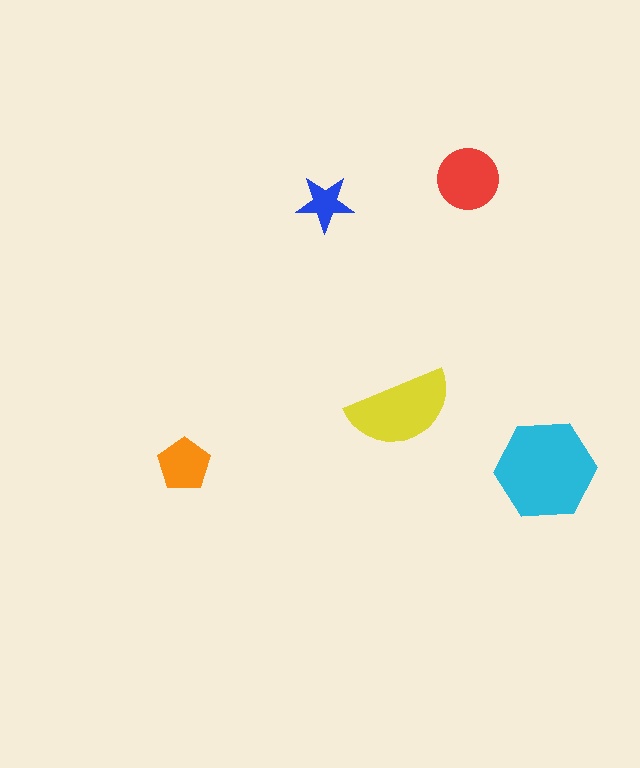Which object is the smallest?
The blue star.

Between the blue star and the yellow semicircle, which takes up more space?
The yellow semicircle.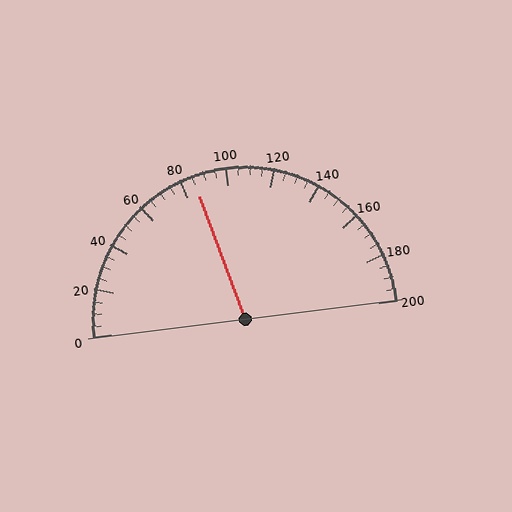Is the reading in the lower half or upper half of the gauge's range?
The reading is in the lower half of the range (0 to 200).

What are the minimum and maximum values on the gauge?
The gauge ranges from 0 to 200.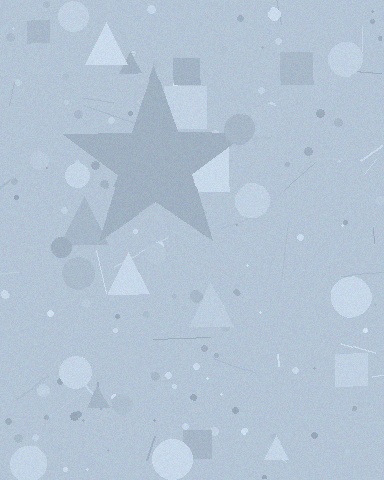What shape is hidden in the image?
A star is hidden in the image.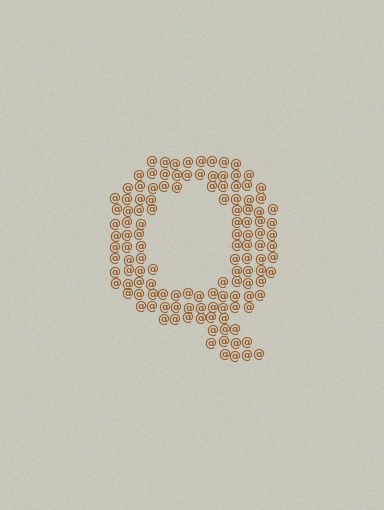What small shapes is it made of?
It is made of small at signs.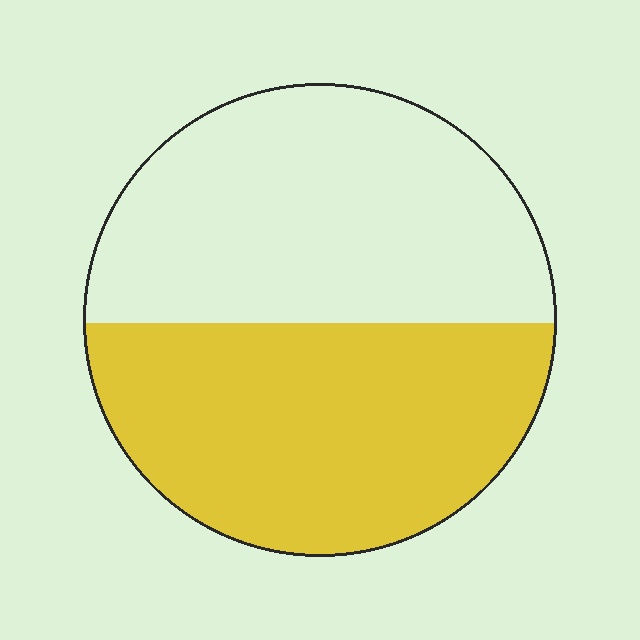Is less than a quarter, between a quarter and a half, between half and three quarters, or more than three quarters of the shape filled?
Between a quarter and a half.